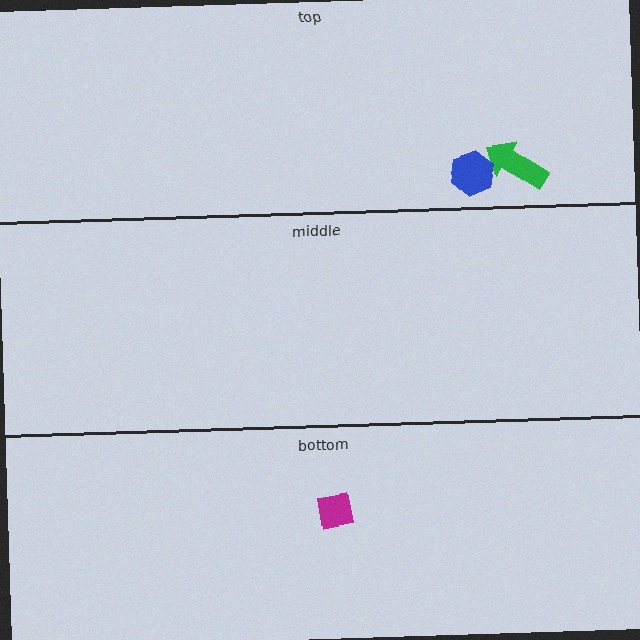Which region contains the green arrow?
The top region.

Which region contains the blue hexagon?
The top region.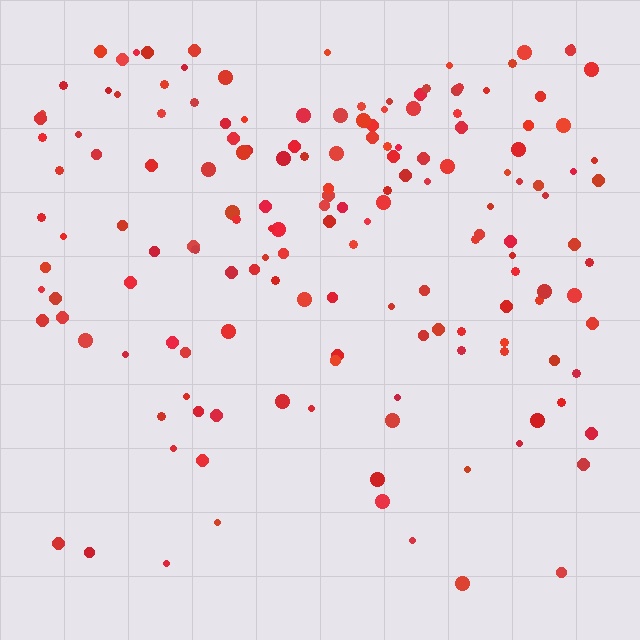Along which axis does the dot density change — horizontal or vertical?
Vertical.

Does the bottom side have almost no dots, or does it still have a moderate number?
Still a moderate number, just noticeably fewer than the top.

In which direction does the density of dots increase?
From bottom to top, with the top side densest.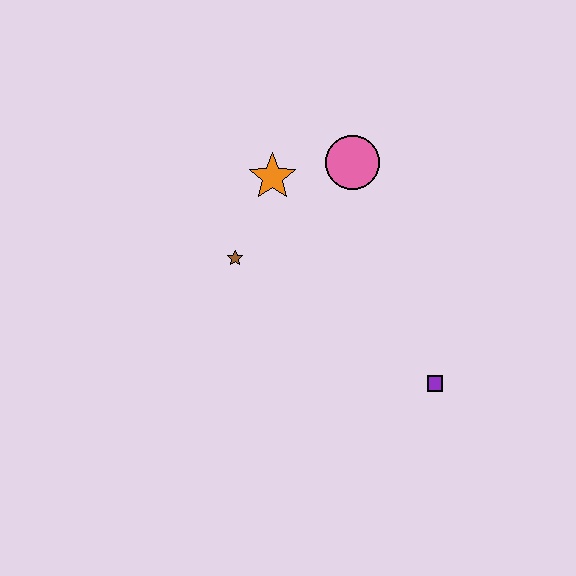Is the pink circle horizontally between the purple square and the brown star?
Yes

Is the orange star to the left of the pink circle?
Yes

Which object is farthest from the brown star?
The purple square is farthest from the brown star.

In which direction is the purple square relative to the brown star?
The purple square is to the right of the brown star.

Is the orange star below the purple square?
No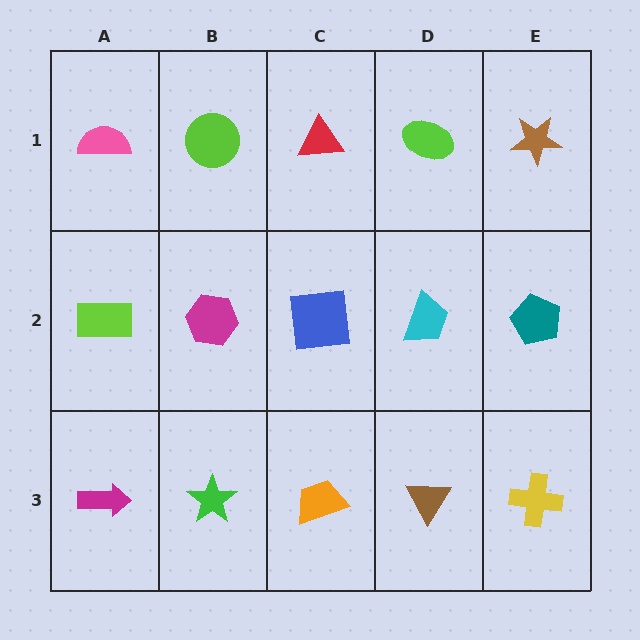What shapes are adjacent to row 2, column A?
A pink semicircle (row 1, column A), a magenta arrow (row 3, column A), a magenta hexagon (row 2, column B).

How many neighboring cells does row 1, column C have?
3.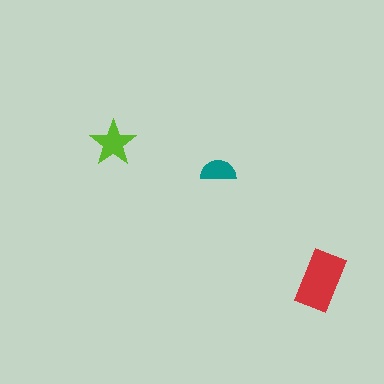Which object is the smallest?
The teal semicircle.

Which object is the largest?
The red rectangle.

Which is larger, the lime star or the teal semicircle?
The lime star.